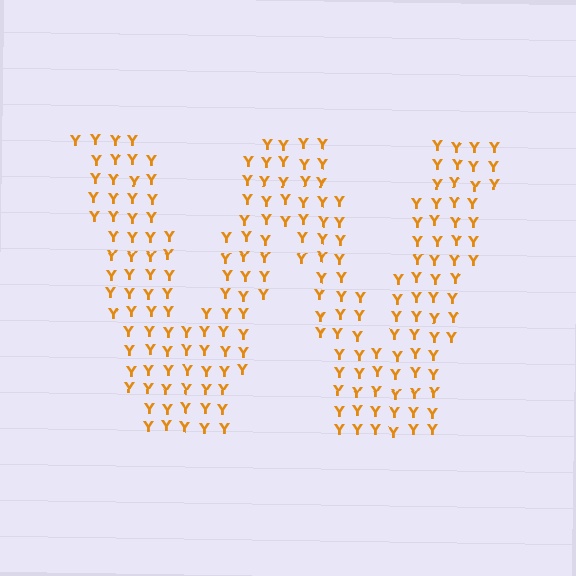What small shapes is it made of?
It is made of small letter Y's.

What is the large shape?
The large shape is the letter W.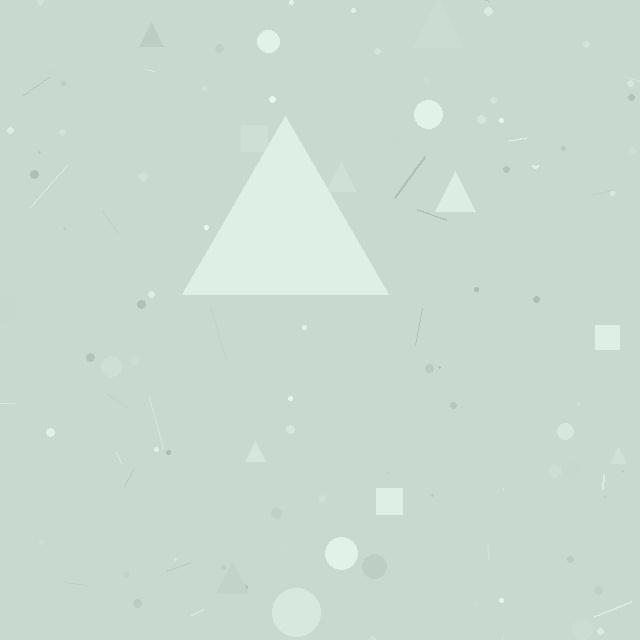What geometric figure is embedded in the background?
A triangle is embedded in the background.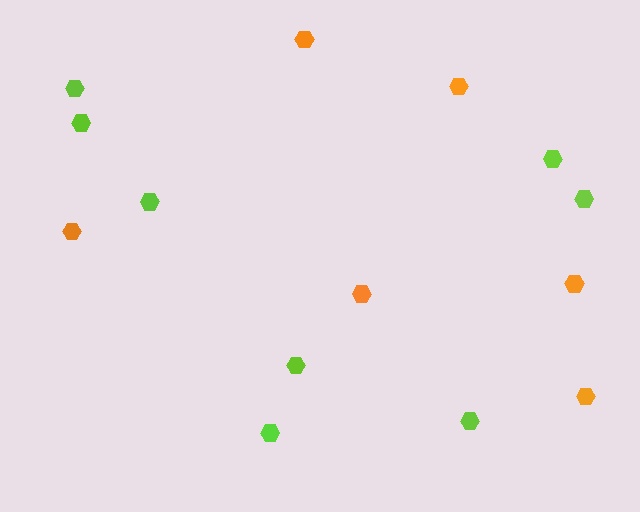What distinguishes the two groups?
There are 2 groups: one group of orange hexagons (6) and one group of lime hexagons (8).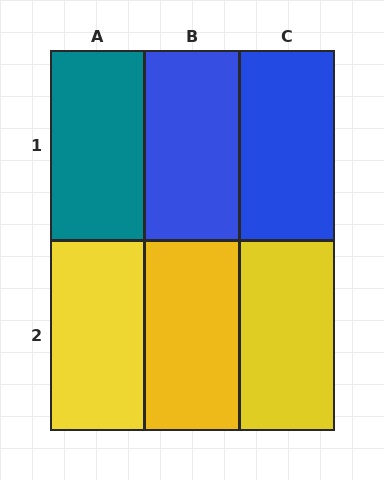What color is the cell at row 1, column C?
Blue.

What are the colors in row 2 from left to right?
Yellow, yellow, yellow.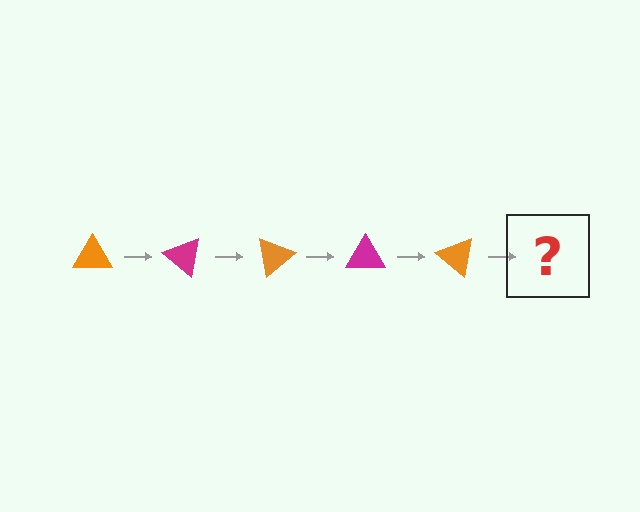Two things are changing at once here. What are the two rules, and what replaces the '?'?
The two rules are that it rotates 40 degrees each step and the color cycles through orange and magenta. The '?' should be a magenta triangle, rotated 200 degrees from the start.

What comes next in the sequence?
The next element should be a magenta triangle, rotated 200 degrees from the start.